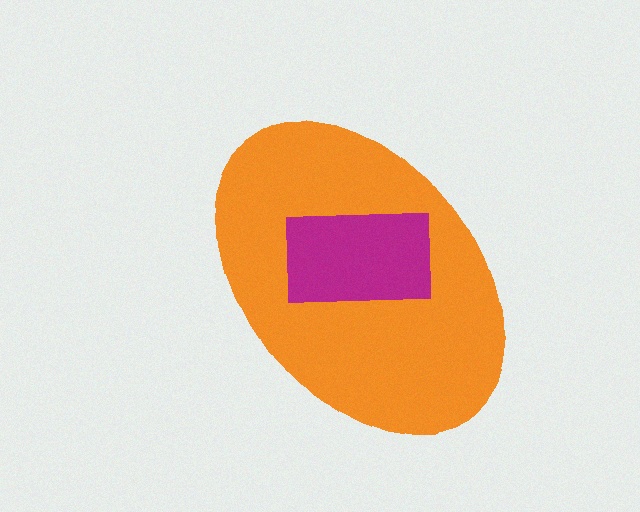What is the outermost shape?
The orange ellipse.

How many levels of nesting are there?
2.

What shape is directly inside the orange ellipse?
The magenta rectangle.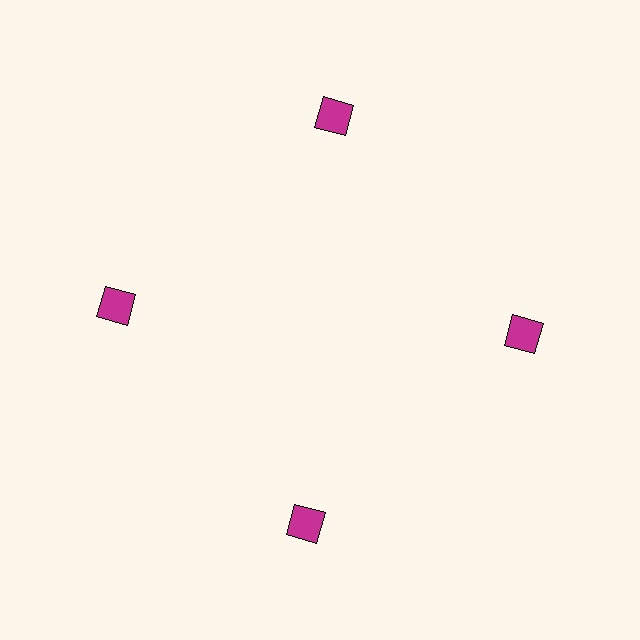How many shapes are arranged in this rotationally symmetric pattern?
There are 4 shapes, arranged in 4 groups of 1.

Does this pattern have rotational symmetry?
Yes, this pattern has 4-fold rotational symmetry. It looks the same after rotating 90 degrees around the center.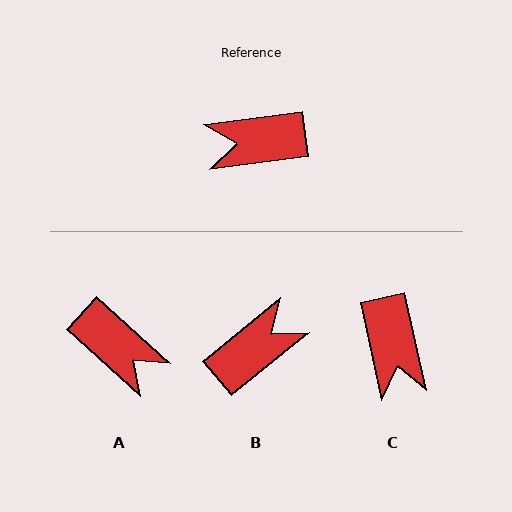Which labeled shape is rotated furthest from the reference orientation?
B, about 148 degrees away.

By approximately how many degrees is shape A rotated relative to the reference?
Approximately 130 degrees counter-clockwise.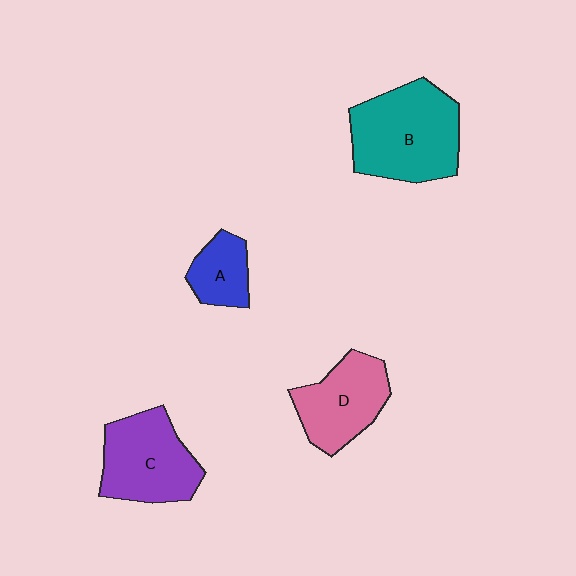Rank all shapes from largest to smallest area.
From largest to smallest: B (teal), C (purple), D (pink), A (blue).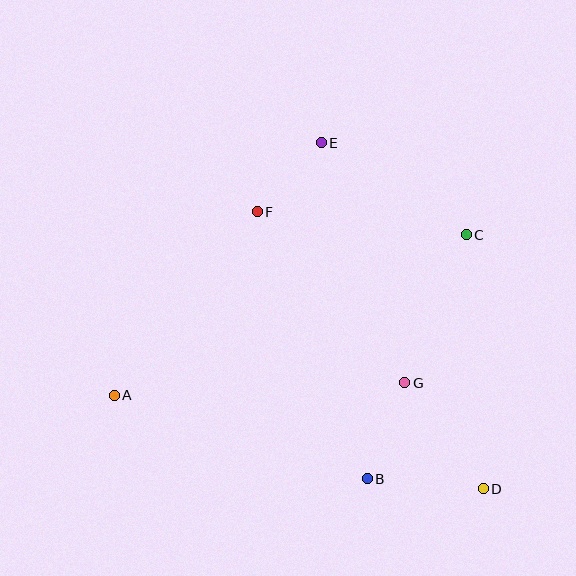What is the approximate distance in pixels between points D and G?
The distance between D and G is approximately 132 pixels.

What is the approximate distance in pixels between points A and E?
The distance between A and E is approximately 327 pixels.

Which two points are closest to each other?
Points E and F are closest to each other.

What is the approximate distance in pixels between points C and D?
The distance between C and D is approximately 255 pixels.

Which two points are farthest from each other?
Points A and C are farthest from each other.